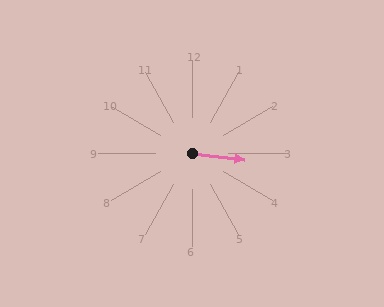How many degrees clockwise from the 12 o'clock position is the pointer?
Approximately 97 degrees.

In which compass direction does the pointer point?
East.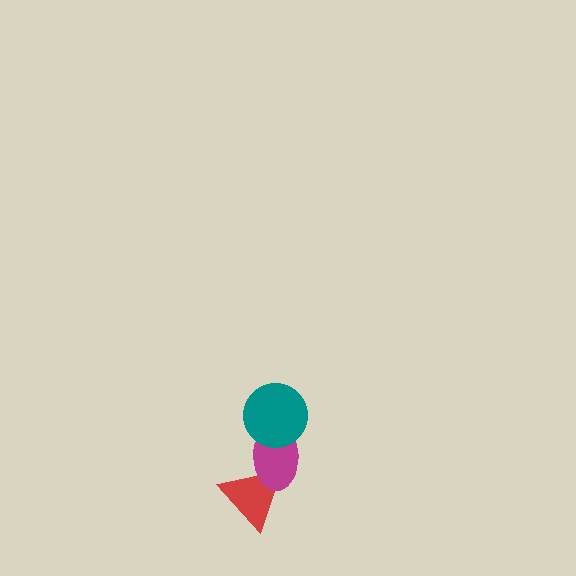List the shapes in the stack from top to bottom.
From top to bottom: the teal circle, the magenta ellipse, the red triangle.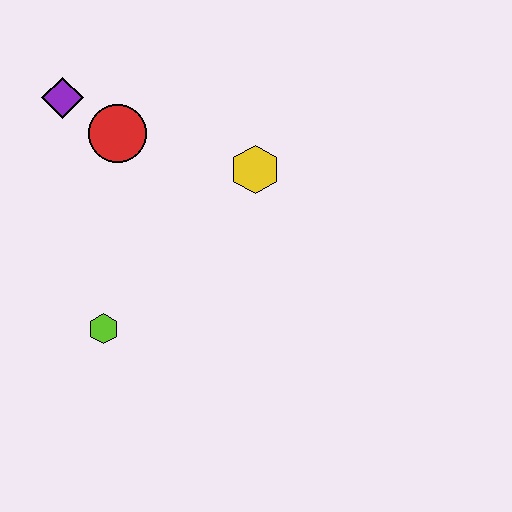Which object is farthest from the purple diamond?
The lime hexagon is farthest from the purple diamond.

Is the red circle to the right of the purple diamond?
Yes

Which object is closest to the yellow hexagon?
The red circle is closest to the yellow hexagon.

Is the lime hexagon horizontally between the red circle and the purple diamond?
Yes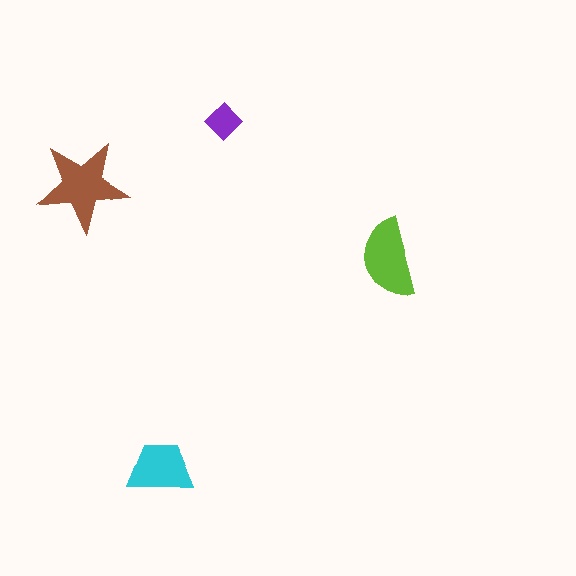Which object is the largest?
The brown star.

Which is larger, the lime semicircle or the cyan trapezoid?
The lime semicircle.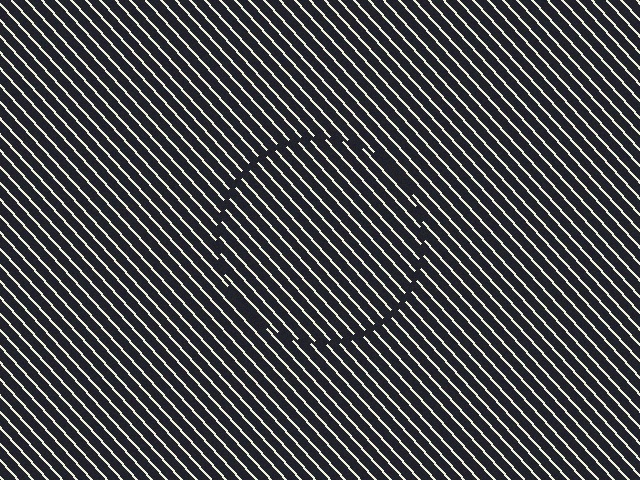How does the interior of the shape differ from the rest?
The interior of the shape contains the same grating, shifted by half a period — the contour is defined by the phase discontinuity where line-ends from the inner and outer gratings abut.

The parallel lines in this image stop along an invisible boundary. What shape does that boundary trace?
An illusory circle. The interior of the shape contains the same grating, shifted by half a period — the contour is defined by the phase discontinuity where line-ends from the inner and outer gratings abut.